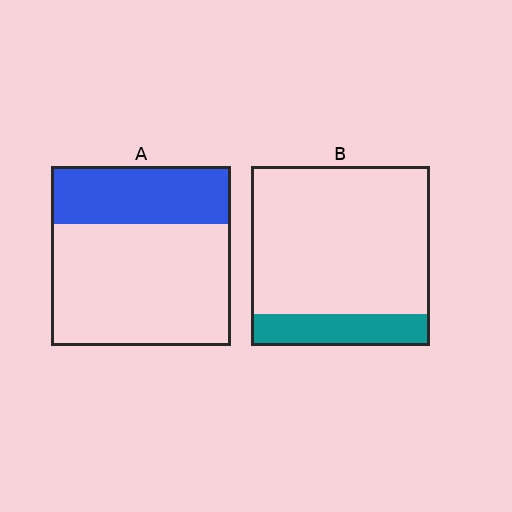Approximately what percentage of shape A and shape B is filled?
A is approximately 30% and B is approximately 20%.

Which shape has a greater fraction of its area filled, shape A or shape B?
Shape A.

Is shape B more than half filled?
No.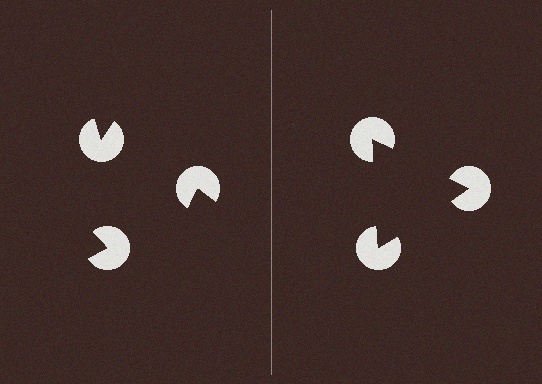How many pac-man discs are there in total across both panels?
6 — 3 on each side.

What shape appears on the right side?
An illusory triangle.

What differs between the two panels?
The pac-man discs are positioned identically on both sides; only the wedge orientations differ. On the right they align to a triangle; on the left they are misaligned.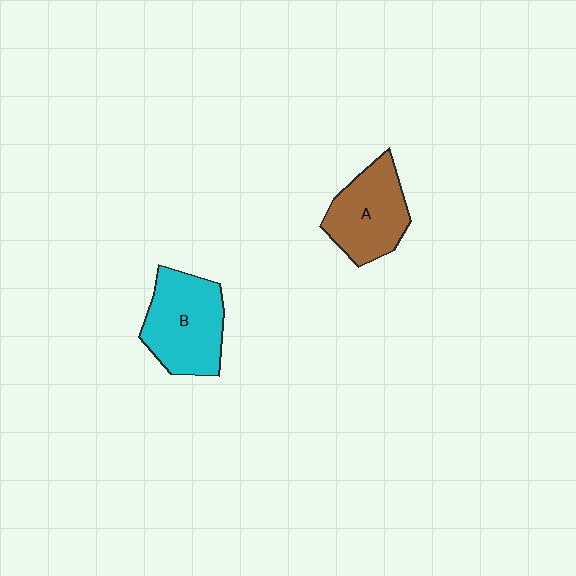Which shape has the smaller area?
Shape A (brown).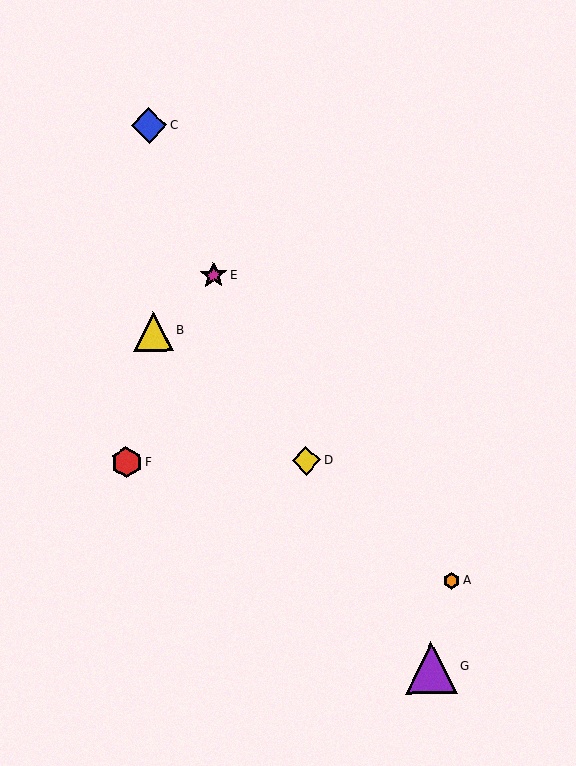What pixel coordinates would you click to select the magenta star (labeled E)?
Click at (213, 275) to select the magenta star E.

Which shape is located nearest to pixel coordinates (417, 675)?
The purple triangle (labeled G) at (431, 668) is nearest to that location.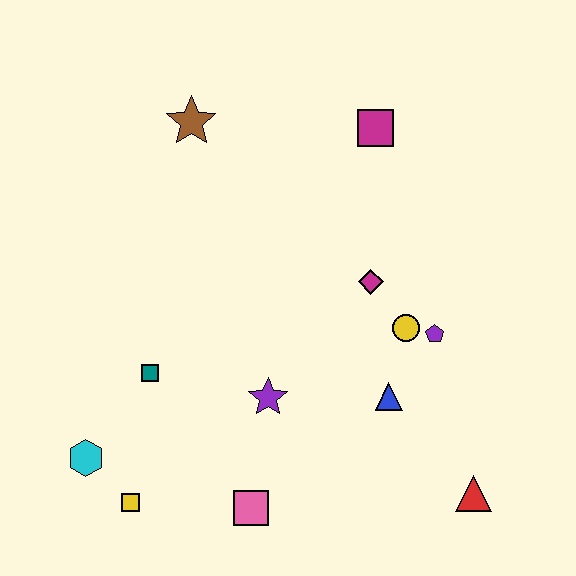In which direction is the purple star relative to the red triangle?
The purple star is to the left of the red triangle.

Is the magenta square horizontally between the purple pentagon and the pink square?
Yes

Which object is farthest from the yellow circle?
The cyan hexagon is farthest from the yellow circle.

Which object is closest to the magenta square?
The magenta diamond is closest to the magenta square.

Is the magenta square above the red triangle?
Yes